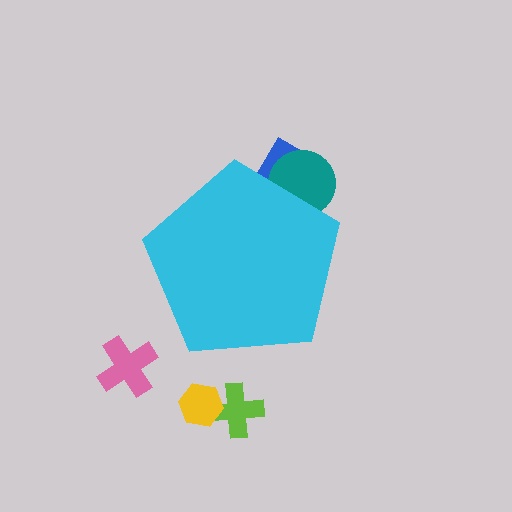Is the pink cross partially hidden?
No, the pink cross is fully visible.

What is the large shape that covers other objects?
A cyan pentagon.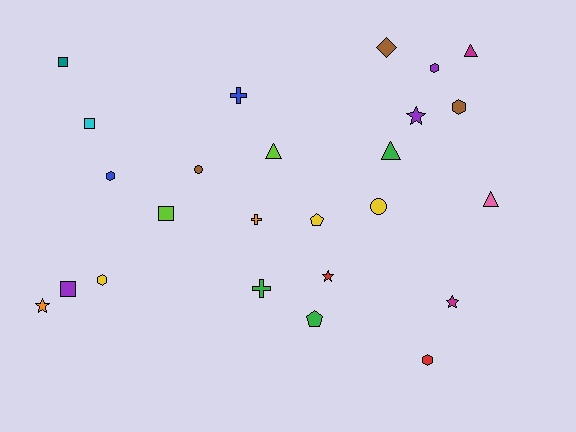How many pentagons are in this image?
There are 2 pentagons.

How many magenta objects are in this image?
There are 2 magenta objects.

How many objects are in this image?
There are 25 objects.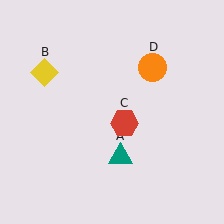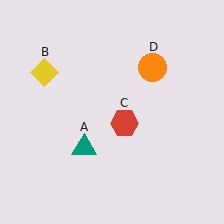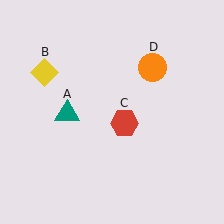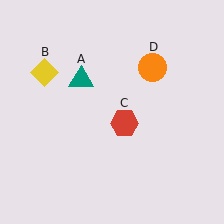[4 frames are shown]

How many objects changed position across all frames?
1 object changed position: teal triangle (object A).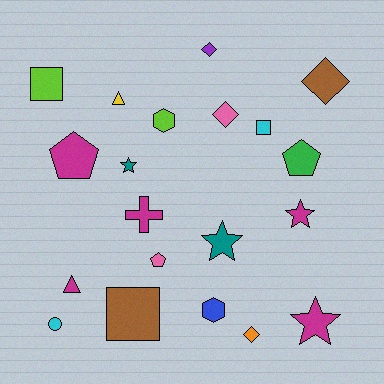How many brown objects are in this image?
There are 2 brown objects.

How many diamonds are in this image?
There are 4 diamonds.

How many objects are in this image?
There are 20 objects.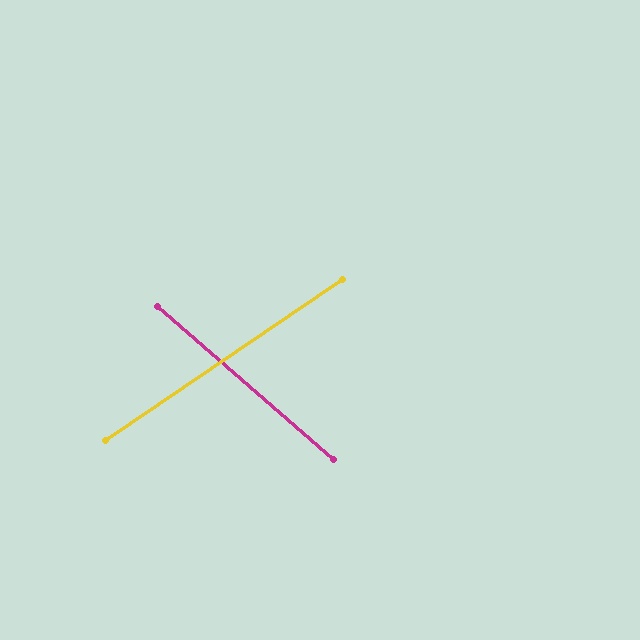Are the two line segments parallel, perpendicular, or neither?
Neither parallel nor perpendicular — they differ by about 75°.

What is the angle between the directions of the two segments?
Approximately 75 degrees.